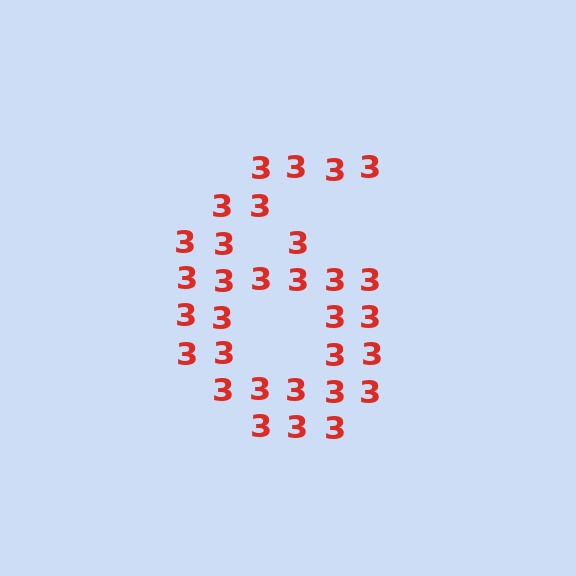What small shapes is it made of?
It is made of small digit 3's.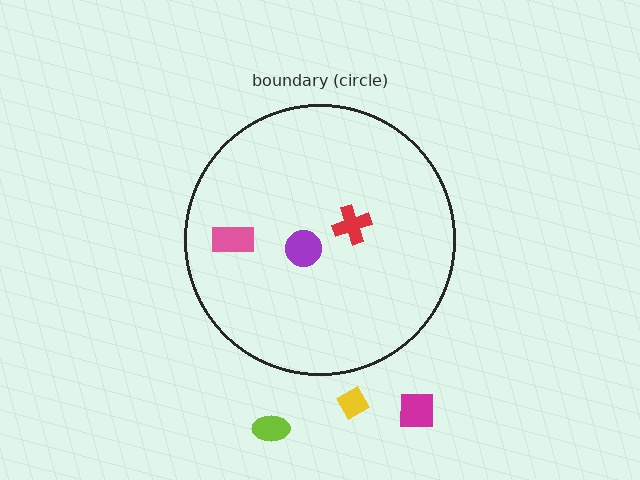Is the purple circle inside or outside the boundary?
Inside.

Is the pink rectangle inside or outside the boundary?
Inside.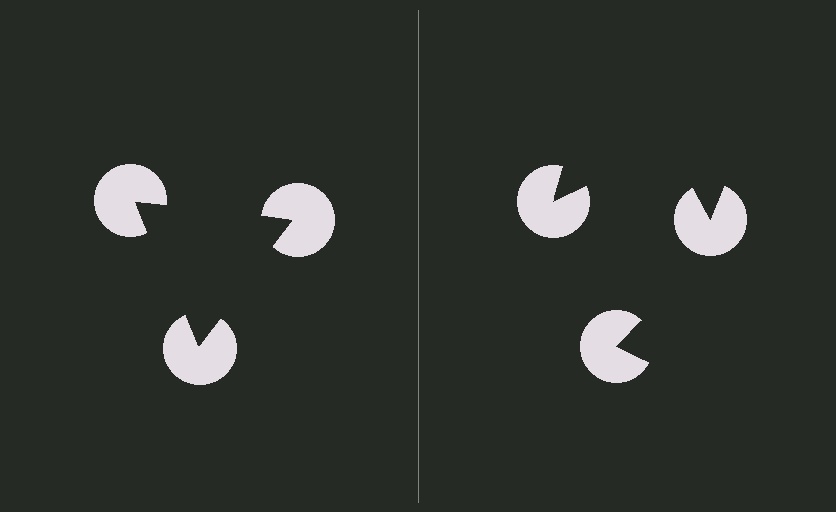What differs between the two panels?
The pac-man discs are positioned identically on both sides; only the wedge orientations differ. On the left they align to a triangle; on the right they are misaligned.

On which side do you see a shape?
An illusory triangle appears on the left side. On the right side the wedge cuts are rotated, so no coherent shape forms.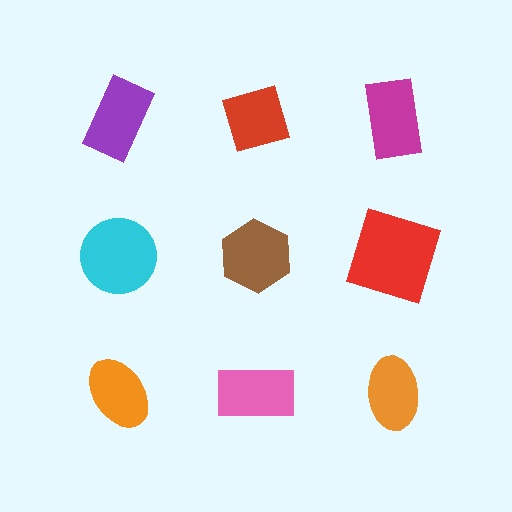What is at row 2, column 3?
A red square.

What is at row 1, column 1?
A purple rectangle.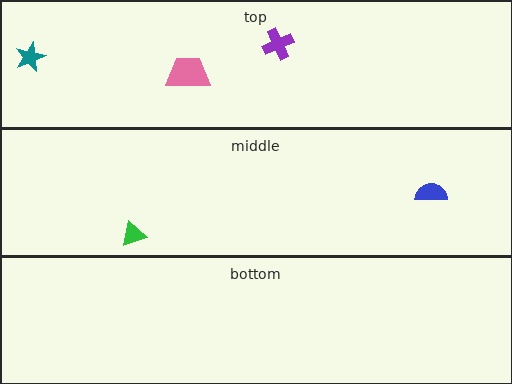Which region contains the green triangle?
The middle region.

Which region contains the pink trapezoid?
The top region.